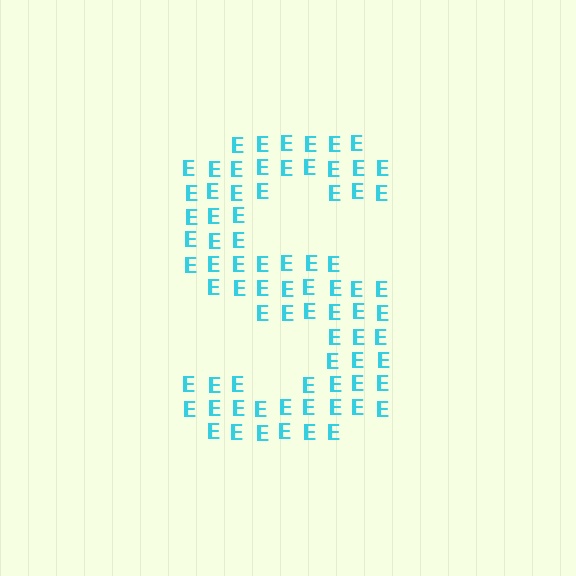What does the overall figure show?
The overall figure shows the letter S.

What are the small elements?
The small elements are letter E's.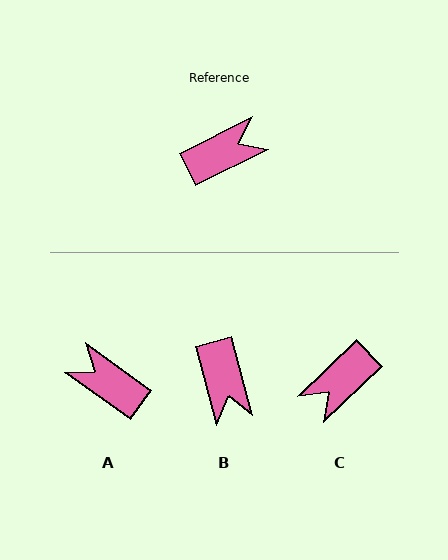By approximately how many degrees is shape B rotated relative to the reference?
Approximately 102 degrees clockwise.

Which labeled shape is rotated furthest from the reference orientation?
C, about 163 degrees away.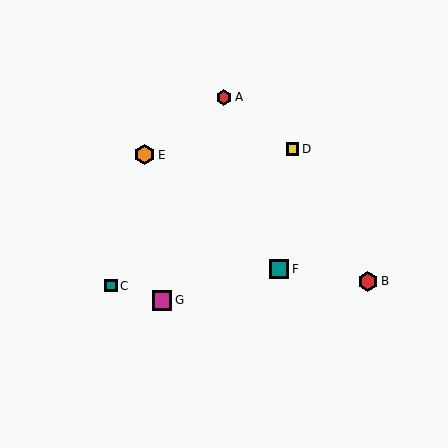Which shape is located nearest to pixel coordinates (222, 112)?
The red hexagon (labeled A) at (224, 97) is nearest to that location.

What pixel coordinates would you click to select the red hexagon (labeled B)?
Click at (368, 281) to select the red hexagon B.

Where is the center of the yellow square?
The center of the yellow square is at (293, 149).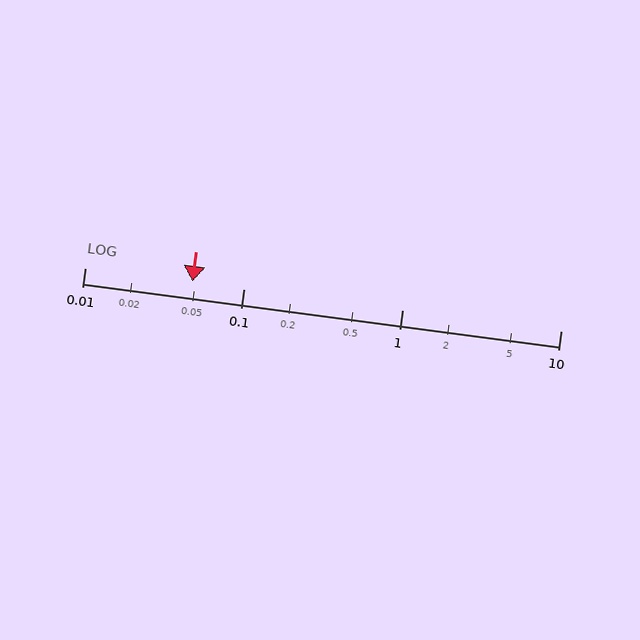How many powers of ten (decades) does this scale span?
The scale spans 3 decades, from 0.01 to 10.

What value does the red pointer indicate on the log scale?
The pointer indicates approximately 0.048.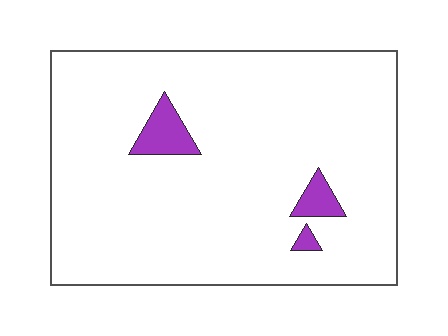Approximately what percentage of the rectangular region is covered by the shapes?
Approximately 5%.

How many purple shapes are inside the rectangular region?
3.